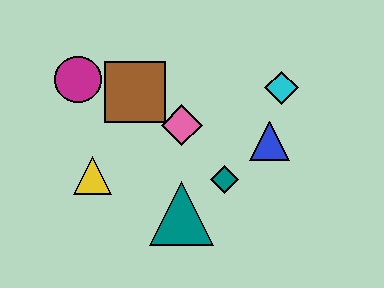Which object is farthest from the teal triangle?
The magenta circle is farthest from the teal triangle.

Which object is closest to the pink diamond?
The brown square is closest to the pink diamond.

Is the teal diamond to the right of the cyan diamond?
No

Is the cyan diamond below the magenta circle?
Yes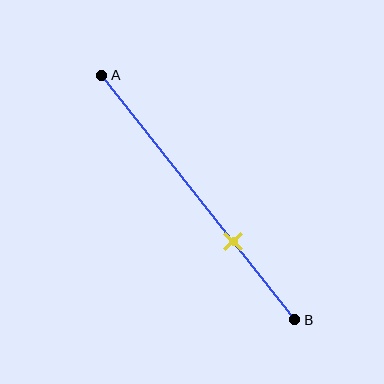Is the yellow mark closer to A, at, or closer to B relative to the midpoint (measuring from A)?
The yellow mark is closer to point B than the midpoint of segment AB.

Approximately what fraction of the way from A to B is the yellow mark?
The yellow mark is approximately 70% of the way from A to B.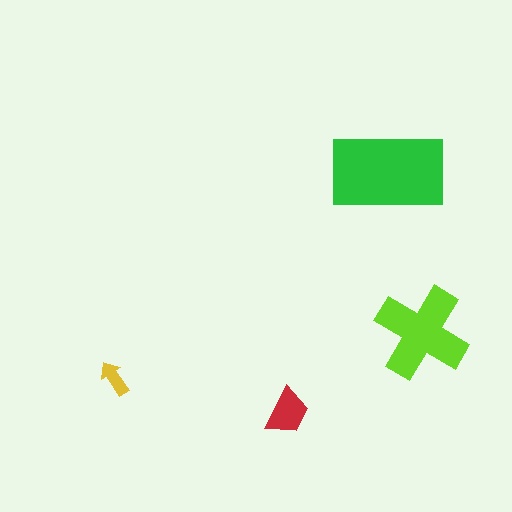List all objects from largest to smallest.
The green rectangle, the lime cross, the red trapezoid, the yellow arrow.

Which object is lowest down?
The red trapezoid is bottommost.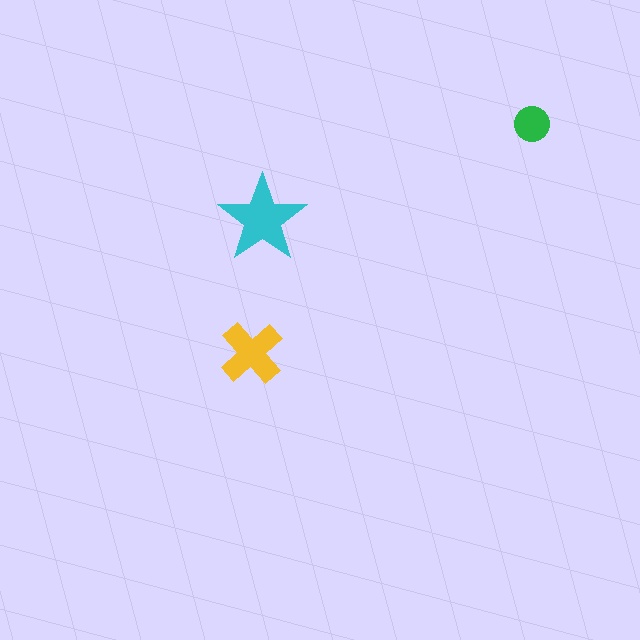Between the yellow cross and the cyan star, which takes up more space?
The cyan star.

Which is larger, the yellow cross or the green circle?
The yellow cross.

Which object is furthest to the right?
The green circle is rightmost.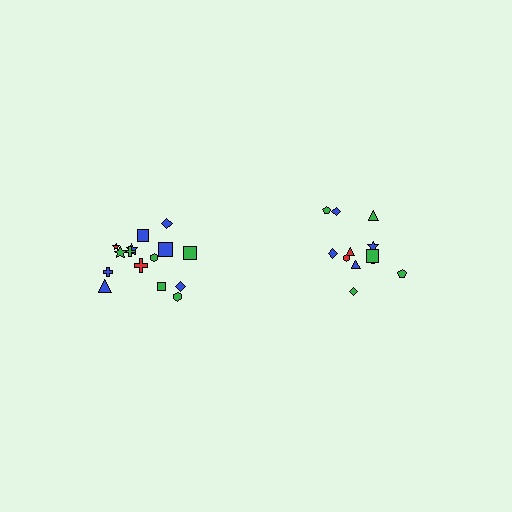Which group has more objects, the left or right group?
The left group.